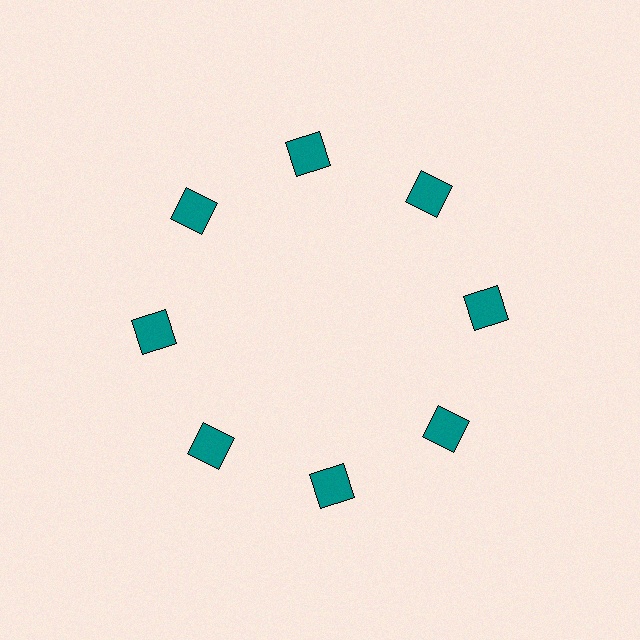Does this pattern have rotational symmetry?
Yes, this pattern has 8-fold rotational symmetry. It looks the same after rotating 45 degrees around the center.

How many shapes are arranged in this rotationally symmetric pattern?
There are 8 shapes, arranged in 8 groups of 1.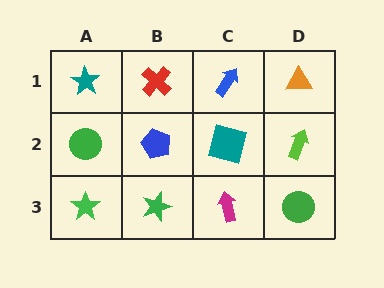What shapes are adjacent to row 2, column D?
An orange triangle (row 1, column D), a green circle (row 3, column D), a teal square (row 2, column C).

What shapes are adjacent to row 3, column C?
A teal square (row 2, column C), a green star (row 3, column B), a green circle (row 3, column D).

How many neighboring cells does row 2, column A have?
3.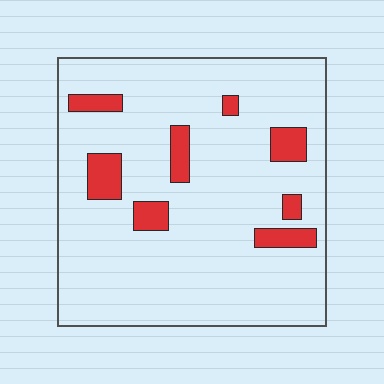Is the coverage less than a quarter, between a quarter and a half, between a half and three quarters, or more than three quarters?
Less than a quarter.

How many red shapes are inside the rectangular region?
8.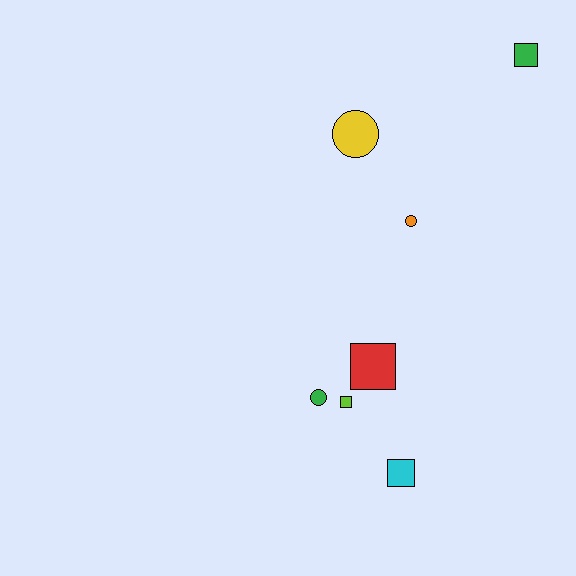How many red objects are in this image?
There is 1 red object.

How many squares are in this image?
There are 4 squares.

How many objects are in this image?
There are 7 objects.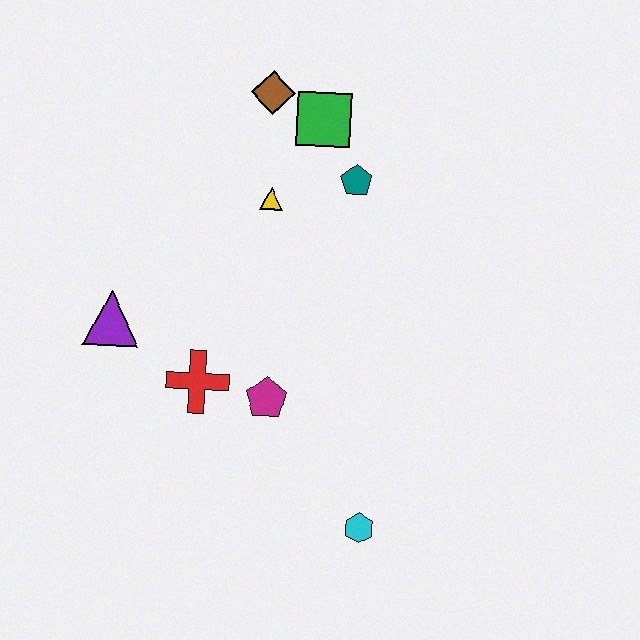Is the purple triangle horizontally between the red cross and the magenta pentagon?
No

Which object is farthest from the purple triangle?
The cyan hexagon is farthest from the purple triangle.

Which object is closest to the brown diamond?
The green square is closest to the brown diamond.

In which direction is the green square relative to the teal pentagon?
The green square is above the teal pentagon.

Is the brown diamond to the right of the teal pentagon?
No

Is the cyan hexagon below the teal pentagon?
Yes